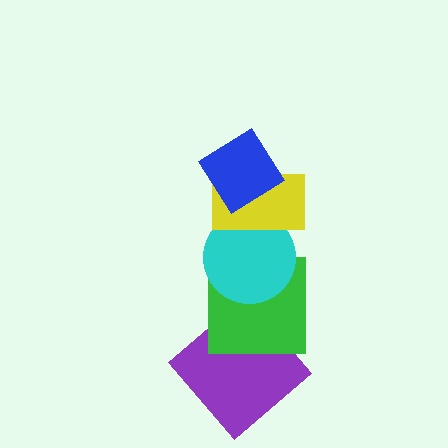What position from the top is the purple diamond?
The purple diamond is 5th from the top.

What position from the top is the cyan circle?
The cyan circle is 3rd from the top.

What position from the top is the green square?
The green square is 4th from the top.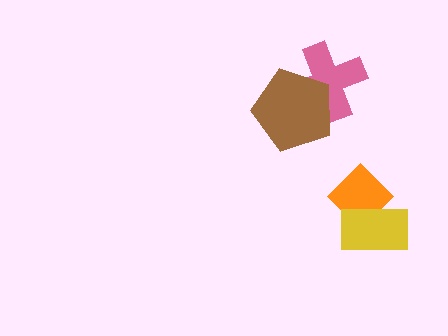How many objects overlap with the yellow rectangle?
1 object overlaps with the yellow rectangle.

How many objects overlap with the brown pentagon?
1 object overlaps with the brown pentagon.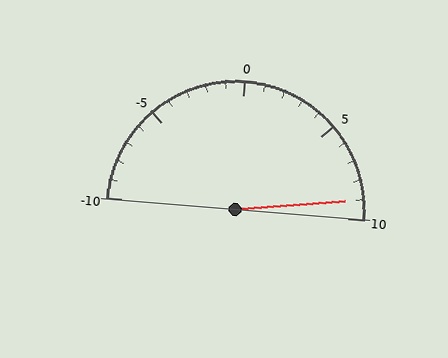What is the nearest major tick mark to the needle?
The nearest major tick mark is 10.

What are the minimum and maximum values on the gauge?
The gauge ranges from -10 to 10.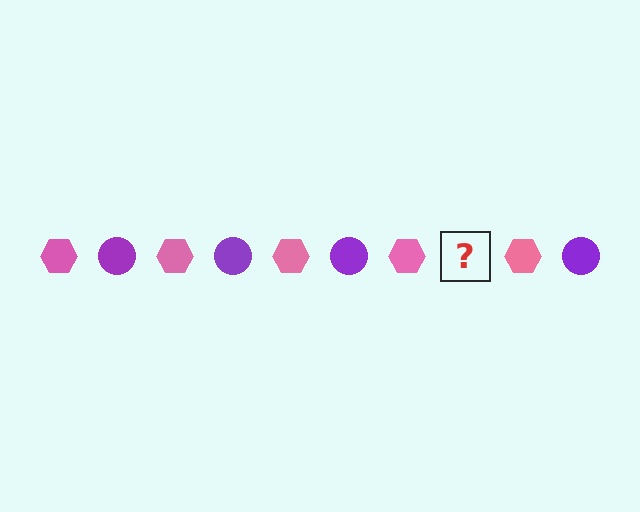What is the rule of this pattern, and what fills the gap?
The rule is that the pattern alternates between pink hexagon and purple circle. The gap should be filled with a purple circle.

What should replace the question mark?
The question mark should be replaced with a purple circle.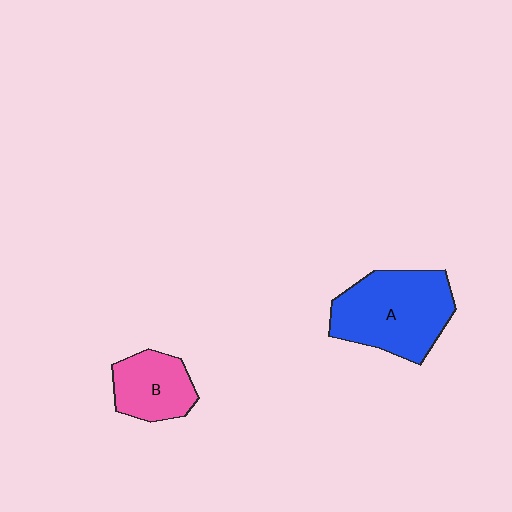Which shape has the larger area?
Shape A (blue).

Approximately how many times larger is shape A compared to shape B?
Approximately 1.8 times.